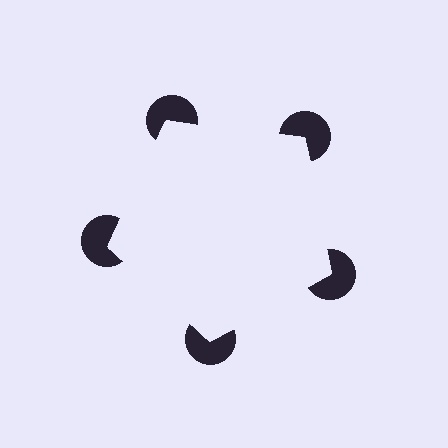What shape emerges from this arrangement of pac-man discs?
An illusory pentagon — its edges are inferred from the aligned wedge cuts in the pac-man discs, not physically drawn.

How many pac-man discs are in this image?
There are 5 — one at each vertex of the illusory pentagon.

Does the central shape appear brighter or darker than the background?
It typically appears slightly brighter than the background, even though no actual brightness change is drawn.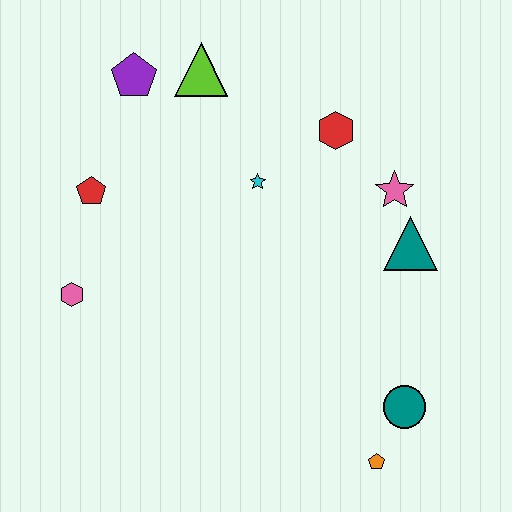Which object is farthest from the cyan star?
The orange pentagon is farthest from the cyan star.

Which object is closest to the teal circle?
The orange pentagon is closest to the teal circle.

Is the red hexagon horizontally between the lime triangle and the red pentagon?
No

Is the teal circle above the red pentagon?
No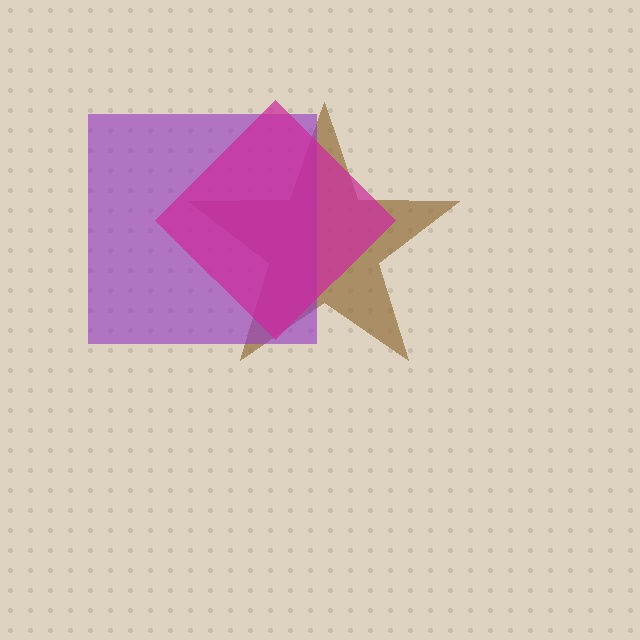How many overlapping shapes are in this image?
There are 3 overlapping shapes in the image.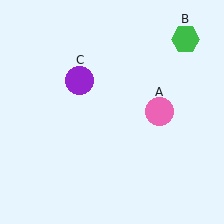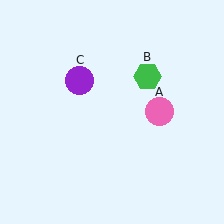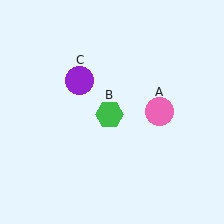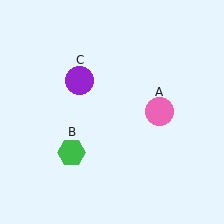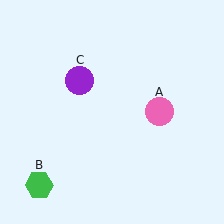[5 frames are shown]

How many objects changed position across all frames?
1 object changed position: green hexagon (object B).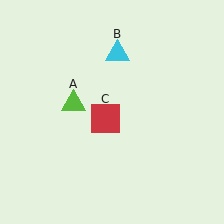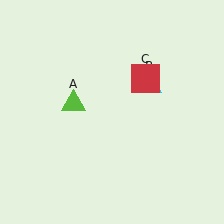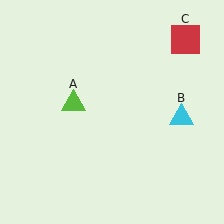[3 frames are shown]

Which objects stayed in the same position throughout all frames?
Lime triangle (object A) remained stationary.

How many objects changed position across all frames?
2 objects changed position: cyan triangle (object B), red square (object C).